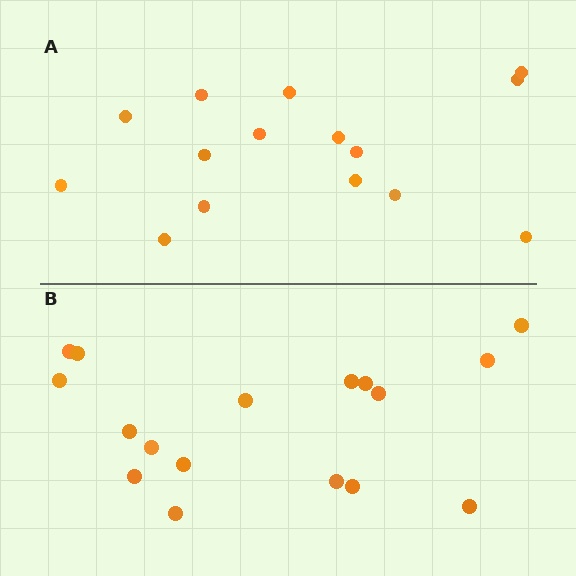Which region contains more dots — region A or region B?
Region B (the bottom region) has more dots.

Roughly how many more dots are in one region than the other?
Region B has just a few more — roughly 2 or 3 more dots than region A.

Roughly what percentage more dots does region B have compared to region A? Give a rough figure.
About 15% more.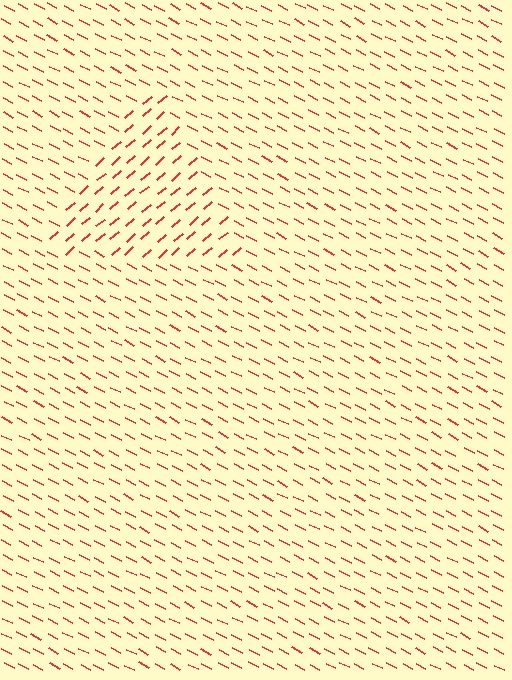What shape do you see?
I see a triangle.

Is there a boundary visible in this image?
Yes, there is a texture boundary formed by a change in line orientation.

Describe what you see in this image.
The image is filled with small red line segments. A triangle region in the image has lines oriented differently from the surrounding lines, creating a visible texture boundary.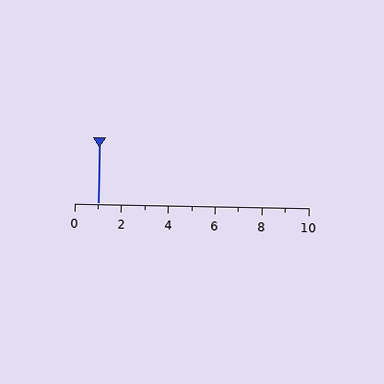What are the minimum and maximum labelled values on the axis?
The axis runs from 0 to 10.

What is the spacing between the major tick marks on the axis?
The major ticks are spaced 2 apart.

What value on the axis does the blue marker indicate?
The marker indicates approximately 1.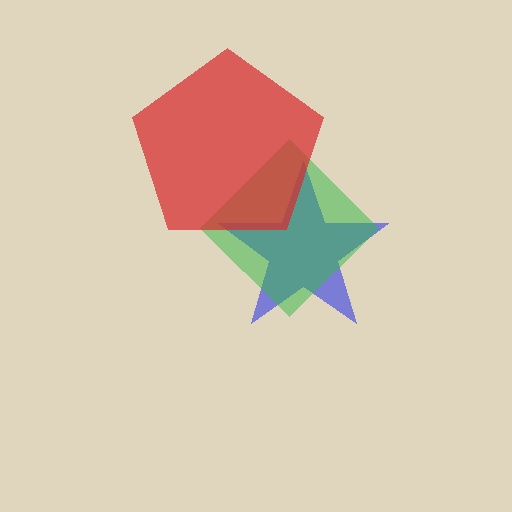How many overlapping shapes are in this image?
There are 3 overlapping shapes in the image.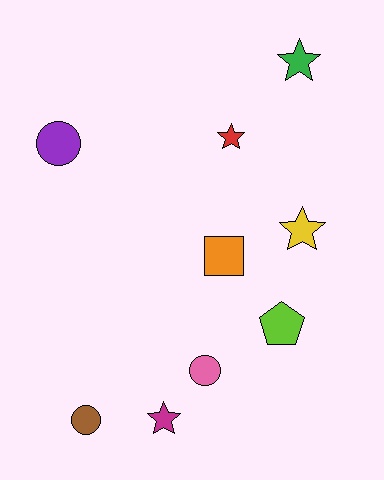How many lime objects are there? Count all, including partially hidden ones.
There is 1 lime object.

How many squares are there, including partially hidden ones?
There is 1 square.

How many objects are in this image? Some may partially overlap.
There are 9 objects.